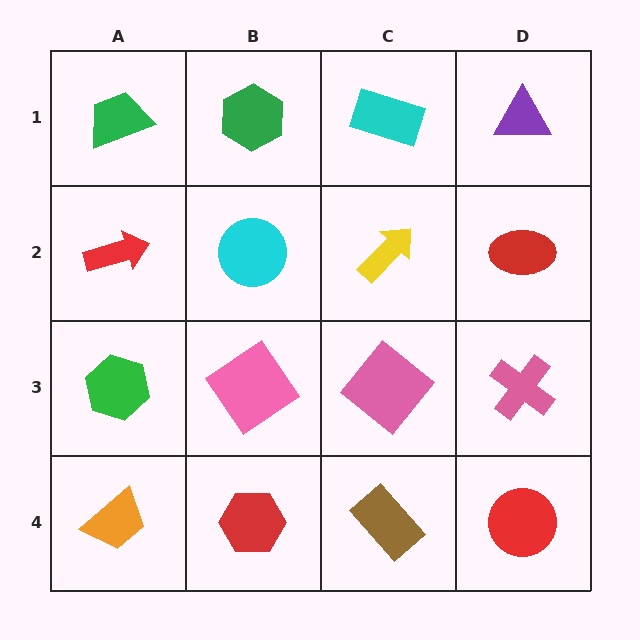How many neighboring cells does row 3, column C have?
4.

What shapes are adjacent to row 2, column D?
A purple triangle (row 1, column D), a pink cross (row 3, column D), a yellow arrow (row 2, column C).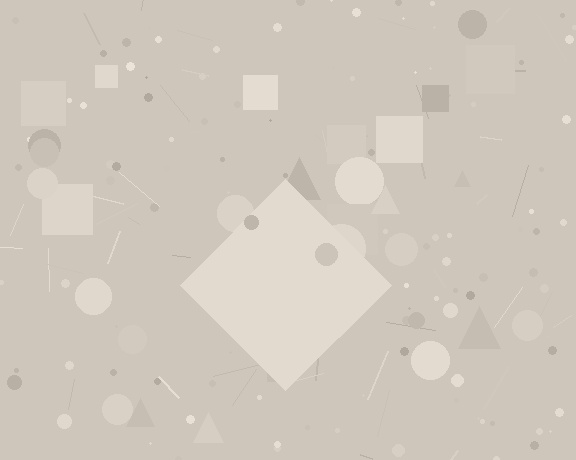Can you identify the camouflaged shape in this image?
The camouflaged shape is a diamond.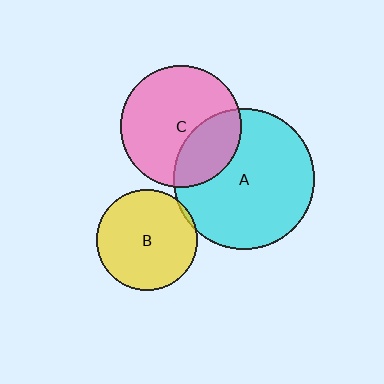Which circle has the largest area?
Circle A (cyan).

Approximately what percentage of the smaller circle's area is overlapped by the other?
Approximately 30%.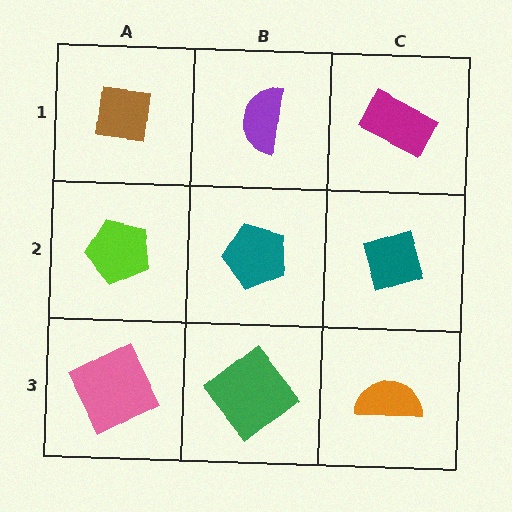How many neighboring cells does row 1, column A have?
2.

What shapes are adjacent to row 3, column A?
A lime pentagon (row 2, column A), a green diamond (row 3, column B).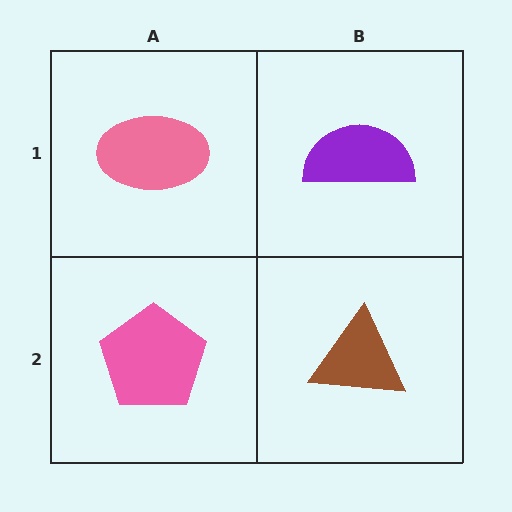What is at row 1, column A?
A pink ellipse.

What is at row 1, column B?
A purple semicircle.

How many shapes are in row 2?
2 shapes.